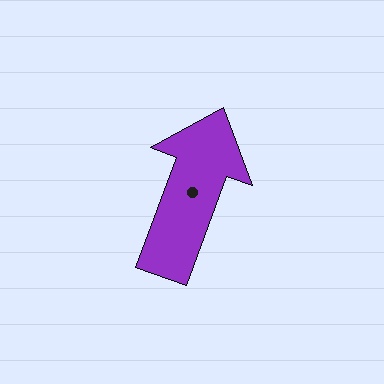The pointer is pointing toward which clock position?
Roughly 1 o'clock.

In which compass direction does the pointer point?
North.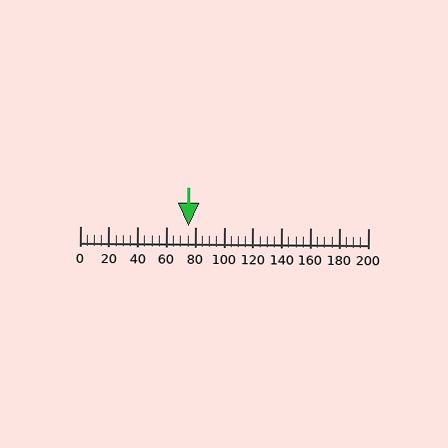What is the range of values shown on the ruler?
The ruler shows values from 0 to 200.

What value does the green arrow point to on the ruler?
The green arrow points to approximately 75.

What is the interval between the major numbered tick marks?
The major tick marks are spaced 20 units apart.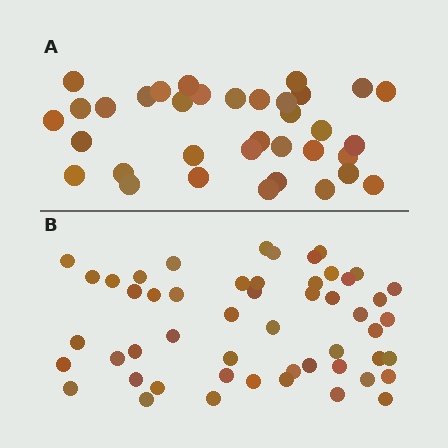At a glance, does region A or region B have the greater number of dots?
Region B (the bottom region) has more dots.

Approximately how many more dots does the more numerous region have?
Region B has approximately 15 more dots than region A.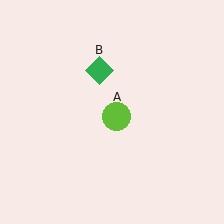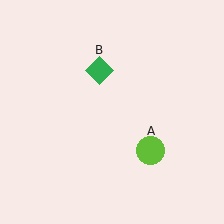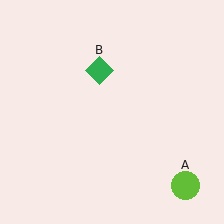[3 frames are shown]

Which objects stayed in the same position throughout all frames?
Green diamond (object B) remained stationary.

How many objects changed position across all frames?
1 object changed position: lime circle (object A).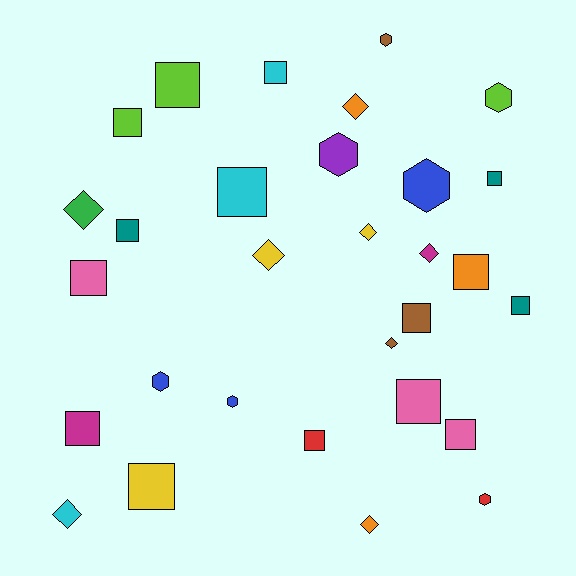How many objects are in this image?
There are 30 objects.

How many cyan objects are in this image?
There are 3 cyan objects.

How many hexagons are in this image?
There are 7 hexagons.